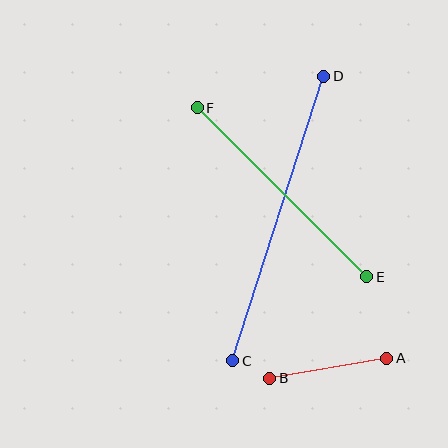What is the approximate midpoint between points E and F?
The midpoint is at approximately (282, 192) pixels.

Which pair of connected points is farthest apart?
Points C and D are farthest apart.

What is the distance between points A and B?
The distance is approximately 119 pixels.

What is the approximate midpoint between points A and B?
The midpoint is at approximately (328, 368) pixels.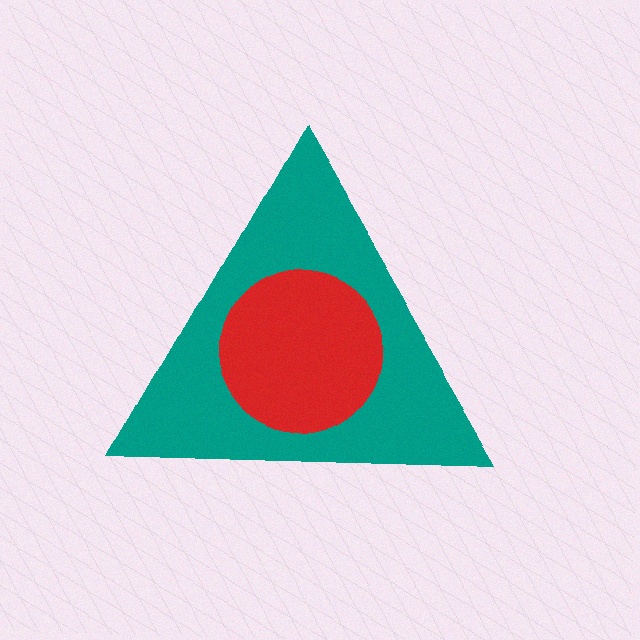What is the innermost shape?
The red circle.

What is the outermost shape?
The teal triangle.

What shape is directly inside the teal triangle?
The red circle.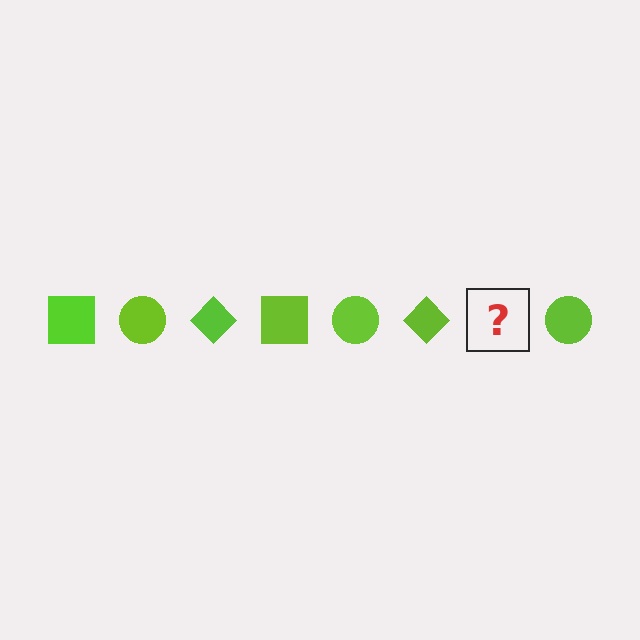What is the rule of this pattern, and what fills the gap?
The rule is that the pattern cycles through square, circle, diamond shapes in lime. The gap should be filled with a lime square.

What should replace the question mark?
The question mark should be replaced with a lime square.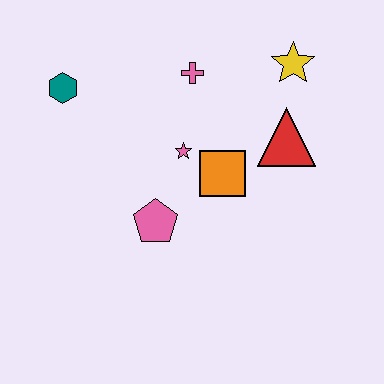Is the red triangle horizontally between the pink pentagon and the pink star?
No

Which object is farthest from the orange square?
The teal hexagon is farthest from the orange square.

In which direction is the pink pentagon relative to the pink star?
The pink pentagon is below the pink star.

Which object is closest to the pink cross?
The pink star is closest to the pink cross.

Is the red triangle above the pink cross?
No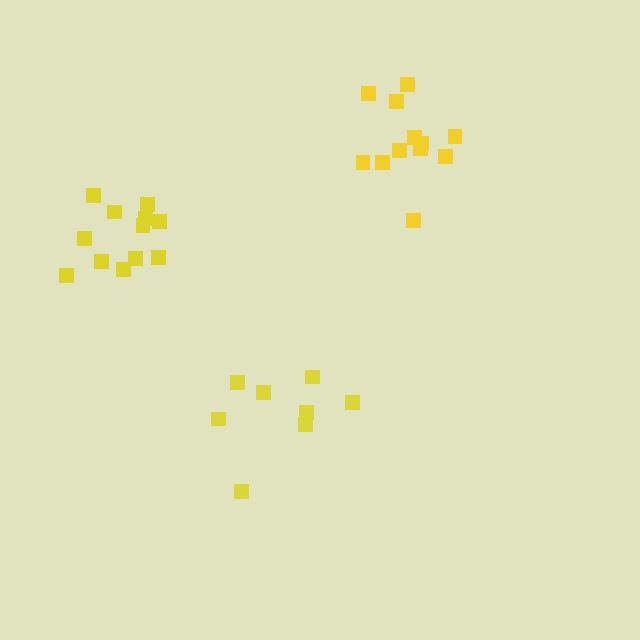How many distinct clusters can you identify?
There are 3 distinct clusters.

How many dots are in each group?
Group 1: 12 dots, Group 2: 12 dots, Group 3: 8 dots (32 total).